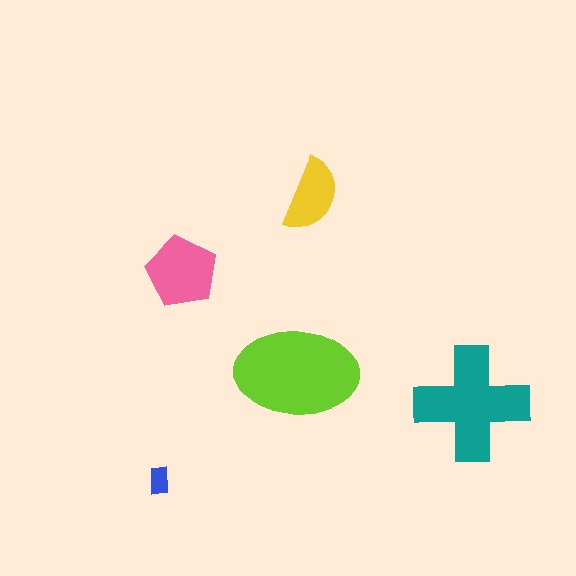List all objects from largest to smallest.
The lime ellipse, the teal cross, the pink pentagon, the yellow semicircle, the blue rectangle.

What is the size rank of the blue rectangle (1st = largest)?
5th.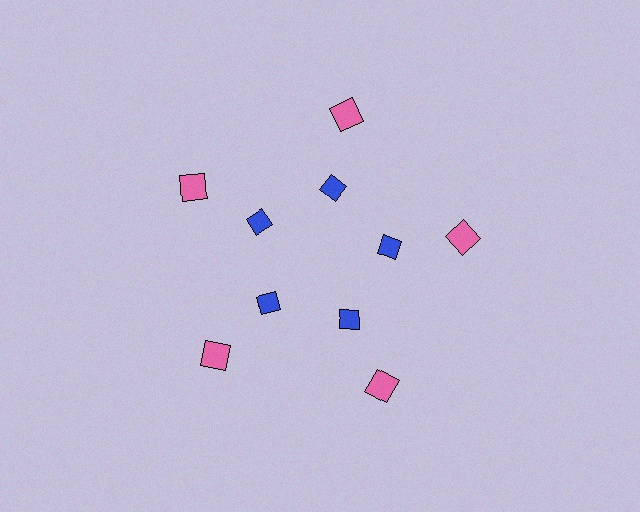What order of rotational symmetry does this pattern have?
This pattern has 5-fold rotational symmetry.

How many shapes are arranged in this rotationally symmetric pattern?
There are 10 shapes, arranged in 5 groups of 2.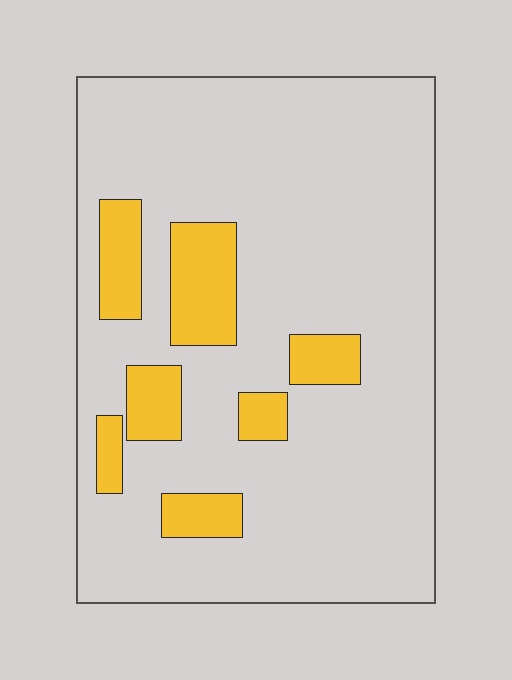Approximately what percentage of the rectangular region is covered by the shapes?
Approximately 15%.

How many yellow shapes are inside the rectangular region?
7.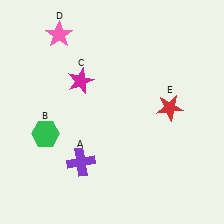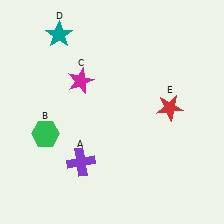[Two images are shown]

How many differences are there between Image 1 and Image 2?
There is 1 difference between the two images.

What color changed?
The star (D) changed from pink in Image 1 to teal in Image 2.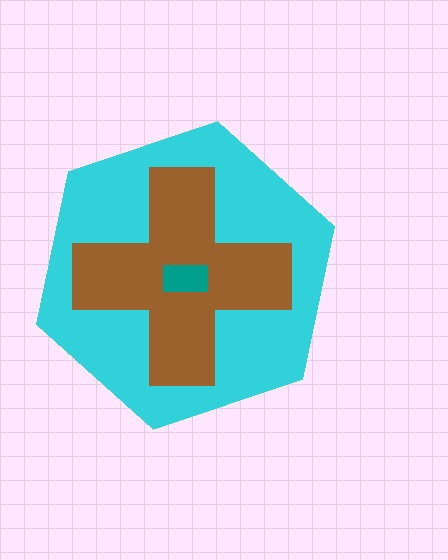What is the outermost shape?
The cyan hexagon.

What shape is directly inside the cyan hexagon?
The brown cross.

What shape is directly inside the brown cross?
The teal rectangle.